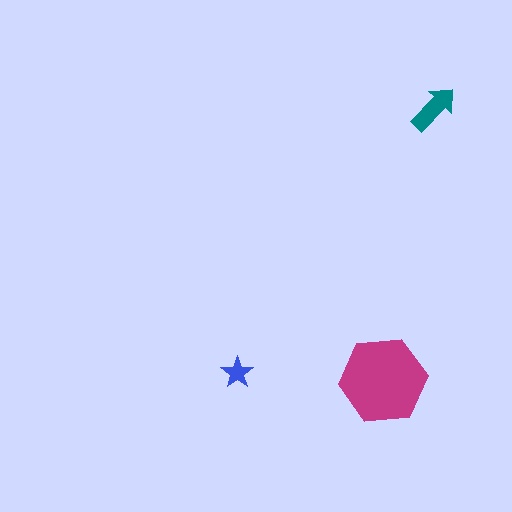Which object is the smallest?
The blue star.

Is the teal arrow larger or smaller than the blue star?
Larger.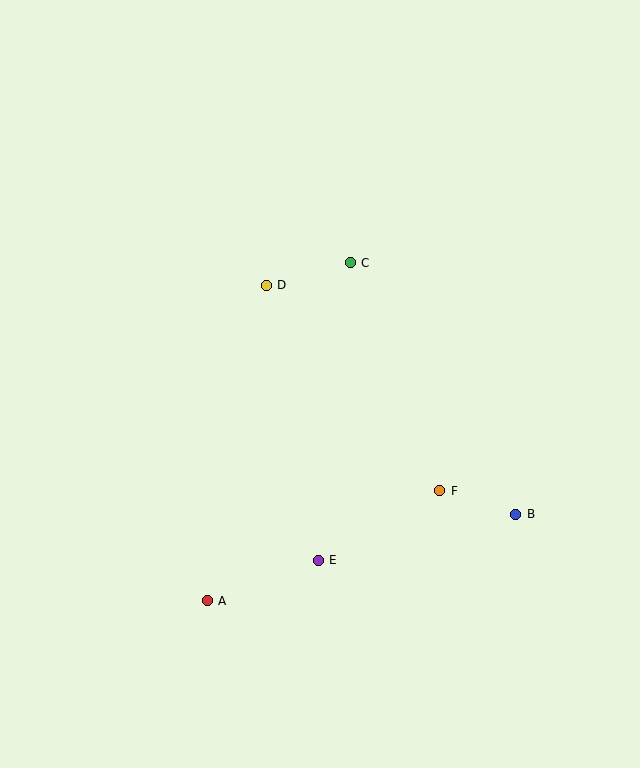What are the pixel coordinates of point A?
Point A is at (207, 601).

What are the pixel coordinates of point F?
Point F is at (440, 491).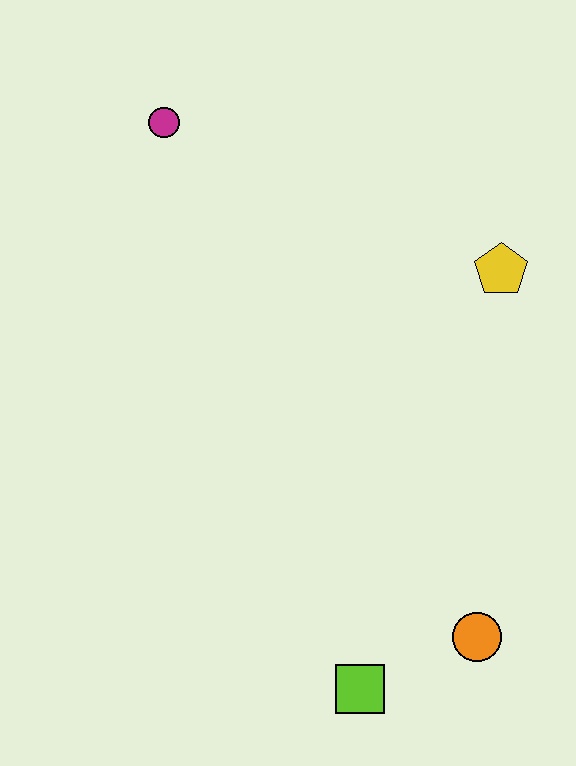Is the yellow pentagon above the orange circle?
Yes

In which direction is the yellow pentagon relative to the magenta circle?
The yellow pentagon is to the right of the magenta circle.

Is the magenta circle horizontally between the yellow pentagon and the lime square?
No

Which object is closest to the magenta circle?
The yellow pentagon is closest to the magenta circle.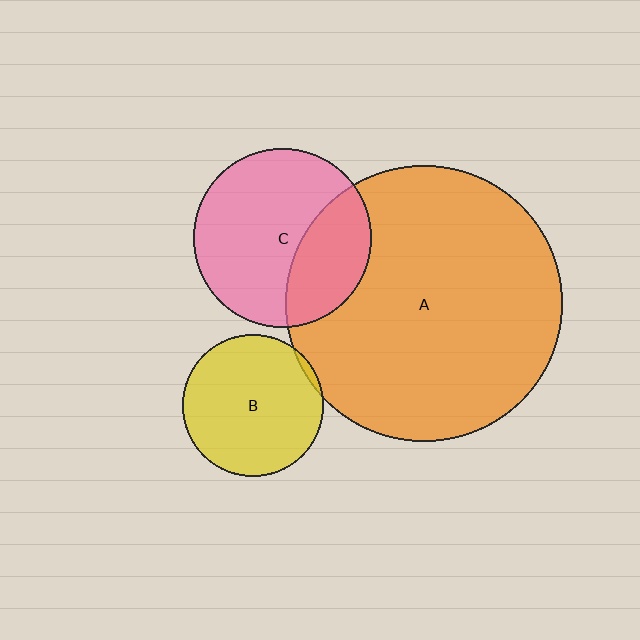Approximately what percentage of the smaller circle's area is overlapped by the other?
Approximately 30%.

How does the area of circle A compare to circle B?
Approximately 3.8 times.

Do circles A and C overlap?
Yes.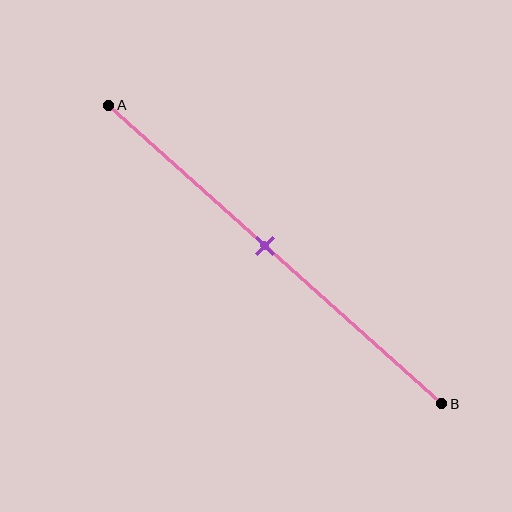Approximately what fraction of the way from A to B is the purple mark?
The purple mark is approximately 45% of the way from A to B.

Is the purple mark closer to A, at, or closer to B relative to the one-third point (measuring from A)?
The purple mark is closer to point B than the one-third point of segment AB.